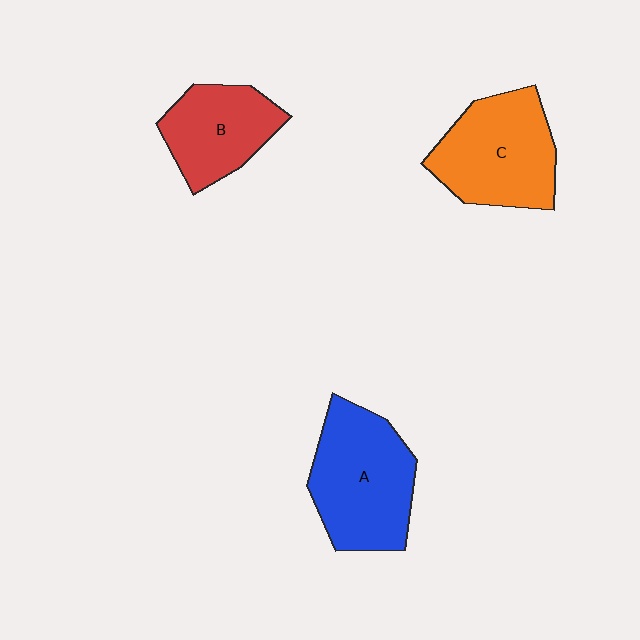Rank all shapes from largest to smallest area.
From largest to smallest: A (blue), C (orange), B (red).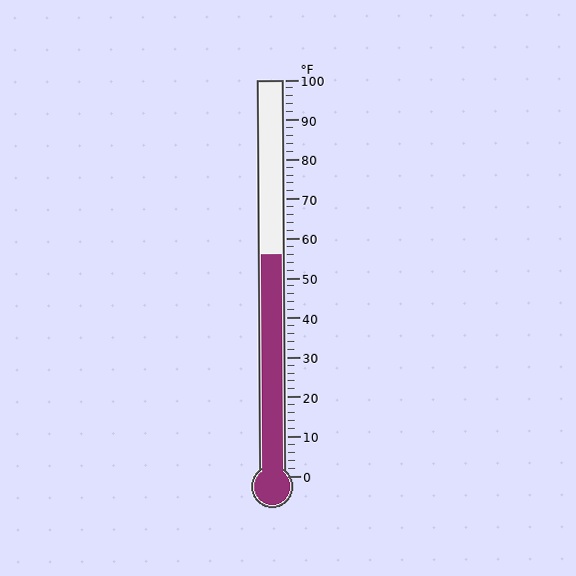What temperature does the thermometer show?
The thermometer shows approximately 56°F.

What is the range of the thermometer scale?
The thermometer scale ranges from 0°F to 100°F.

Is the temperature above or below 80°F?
The temperature is below 80°F.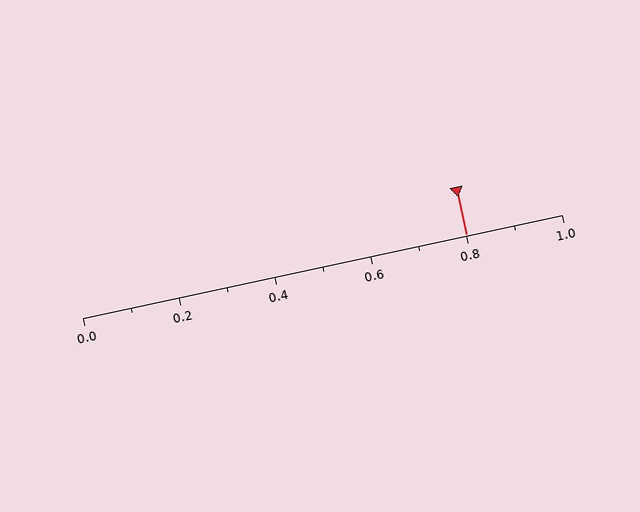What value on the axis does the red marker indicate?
The marker indicates approximately 0.8.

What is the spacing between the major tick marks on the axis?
The major ticks are spaced 0.2 apart.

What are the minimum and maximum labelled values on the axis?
The axis runs from 0.0 to 1.0.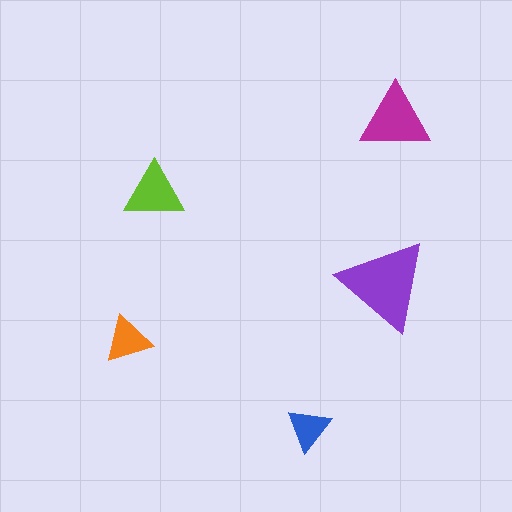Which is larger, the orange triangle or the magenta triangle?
The magenta one.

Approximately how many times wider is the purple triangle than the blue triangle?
About 2 times wider.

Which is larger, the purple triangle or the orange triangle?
The purple one.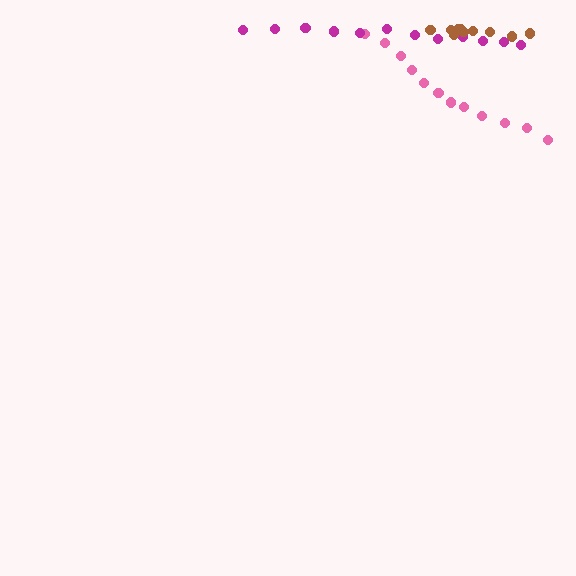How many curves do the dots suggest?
There are 3 distinct paths.